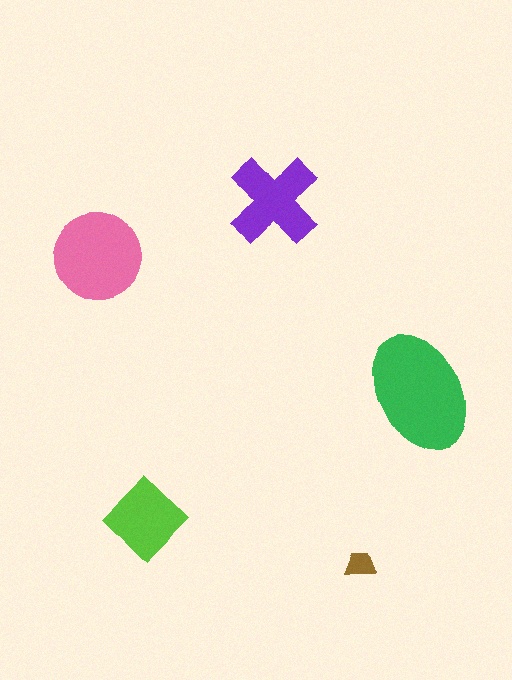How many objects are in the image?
There are 5 objects in the image.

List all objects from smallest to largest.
The brown trapezoid, the lime diamond, the purple cross, the pink circle, the green ellipse.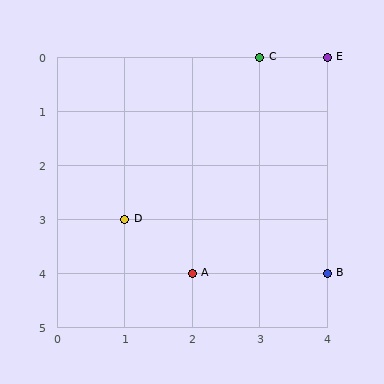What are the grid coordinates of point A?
Point A is at grid coordinates (2, 4).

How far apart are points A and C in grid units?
Points A and C are 1 column and 4 rows apart (about 4.1 grid units diagonally).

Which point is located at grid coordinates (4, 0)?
Point E is at (4, 0).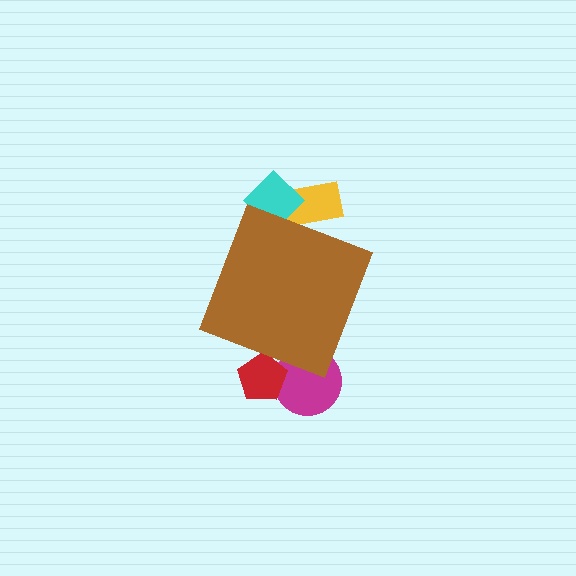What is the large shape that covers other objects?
A brown diamond.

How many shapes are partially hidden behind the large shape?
5 shapes are partially hidden.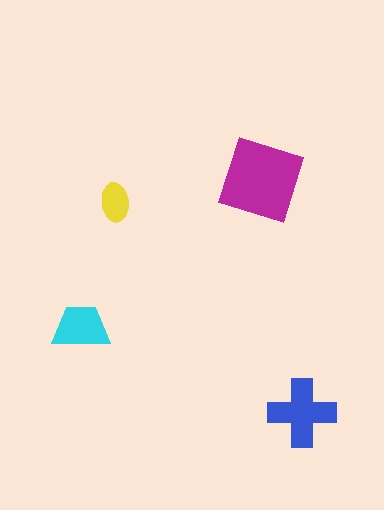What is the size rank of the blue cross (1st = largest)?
2nd.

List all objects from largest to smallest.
The magenta diamond, the blue cross, the cyan trapezoid, the yellow ellipse.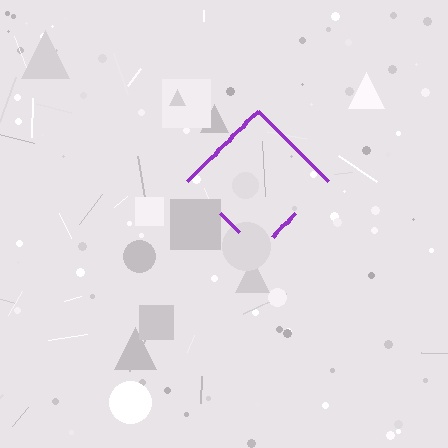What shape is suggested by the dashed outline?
The dashed outline suggests a diamond.